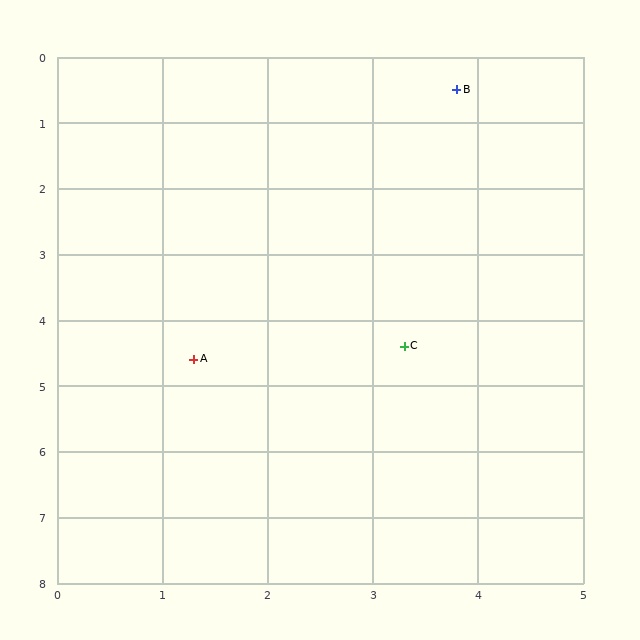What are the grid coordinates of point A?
Point A is at approximately (1.3, 4.6).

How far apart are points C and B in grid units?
Points C and B are about 3.9 grid units apart.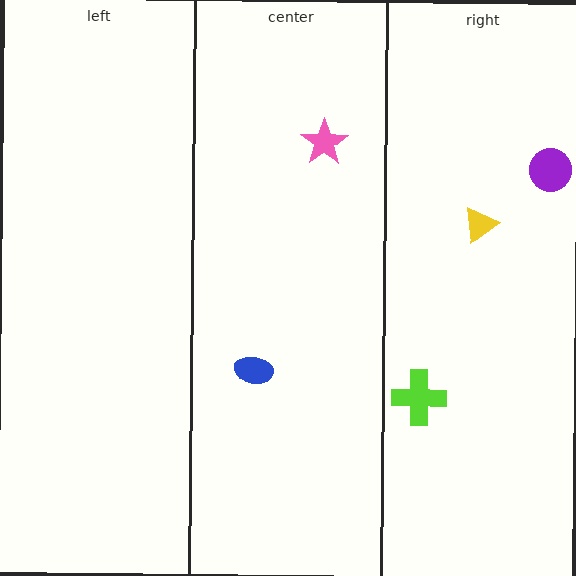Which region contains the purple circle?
The right region.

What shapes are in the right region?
The yellow triangle, the lime cross, the purple circle.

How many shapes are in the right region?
3.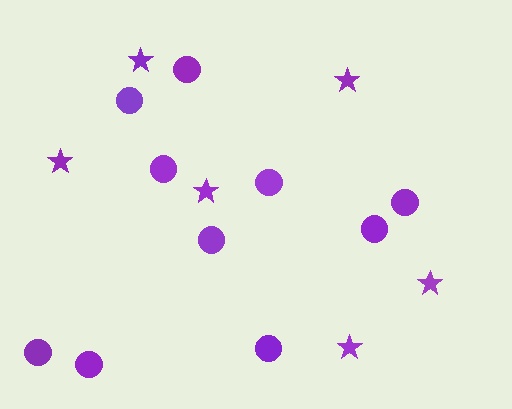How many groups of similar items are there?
There are 2 groups: one group of circles (10) and one group of stars (6).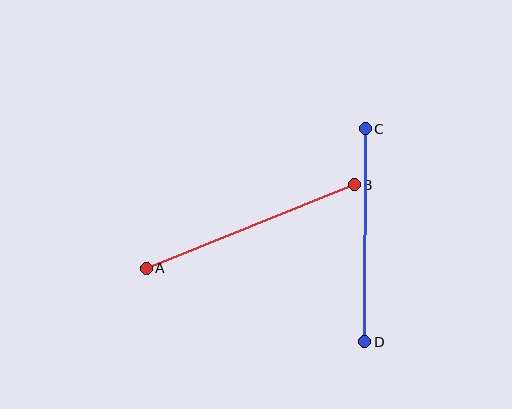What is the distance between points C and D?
The distance is approximately 213 pixels.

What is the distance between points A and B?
The distance is approximately 224 pixels.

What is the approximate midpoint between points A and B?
The midpoint is at approximately (250, 227) pixels.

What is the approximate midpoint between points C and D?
The midpoint is at approximately (365, 235) pixels.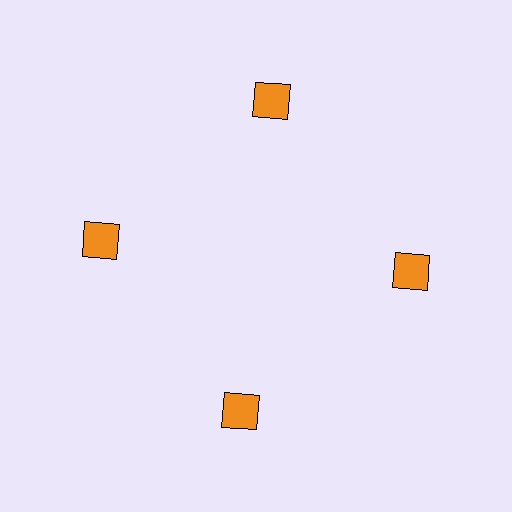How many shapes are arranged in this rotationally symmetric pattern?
There are 4 shapes, arranged in 4 groups of 1.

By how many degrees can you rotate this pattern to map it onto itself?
The pattern maps onto itself every 90 degrees of rotation.